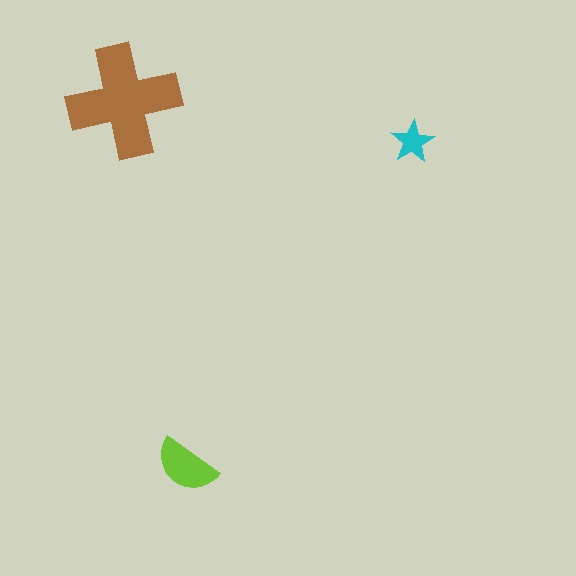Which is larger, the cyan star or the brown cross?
The brown cross.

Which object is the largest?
The brown cross.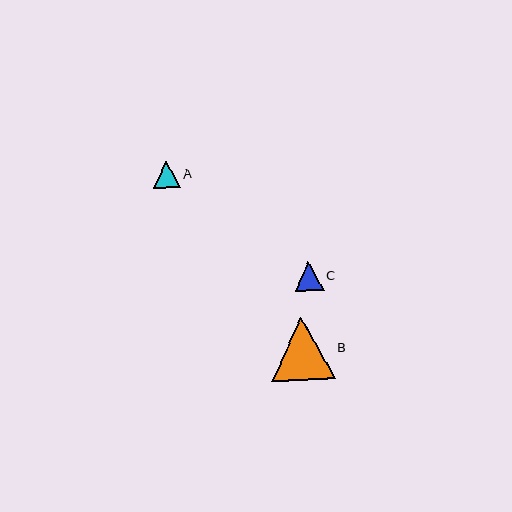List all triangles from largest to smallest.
From largest to smallest: B, C, A.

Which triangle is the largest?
Triangle B is the largest with a size of approximately 63 pixels.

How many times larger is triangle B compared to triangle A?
Triangle B is approximately 2.4 times the size of triangle A.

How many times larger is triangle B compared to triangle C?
Triangle B is approximately 2.2 times the size of triangle C.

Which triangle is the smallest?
Triangle A is the smallest with a size of approximately 27 pixels.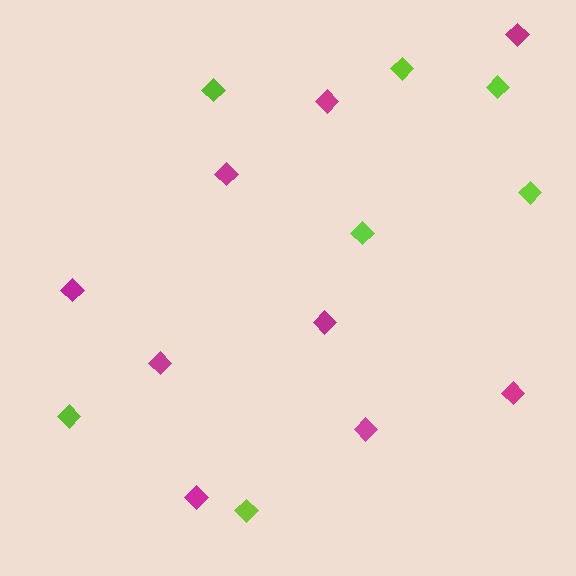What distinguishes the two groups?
There are 2 groups: one group of lime diamonds (7) and one group of magenta diamonds (9).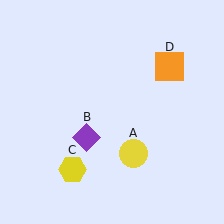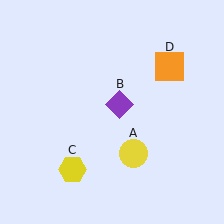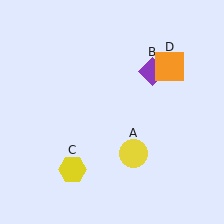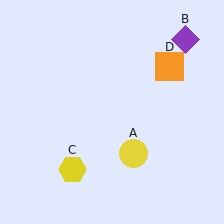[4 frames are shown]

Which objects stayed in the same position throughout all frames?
Yellow circle (object A) and yellow hexagon (object C) and orange square (object D) remained stationary.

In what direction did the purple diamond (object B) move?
The purple diamond (object B) moved up and to the right.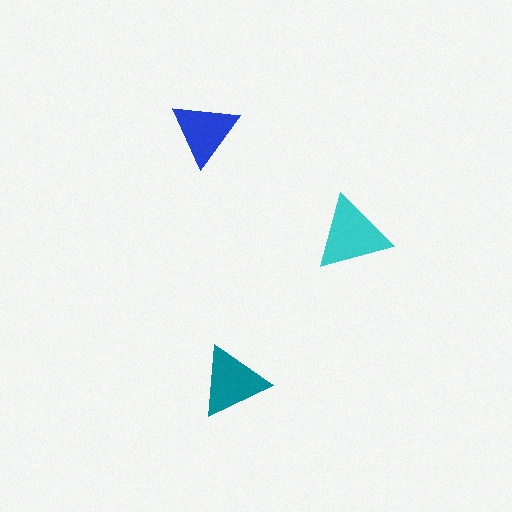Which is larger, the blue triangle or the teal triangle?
The teal one.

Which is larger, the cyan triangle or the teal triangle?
The cyan one.